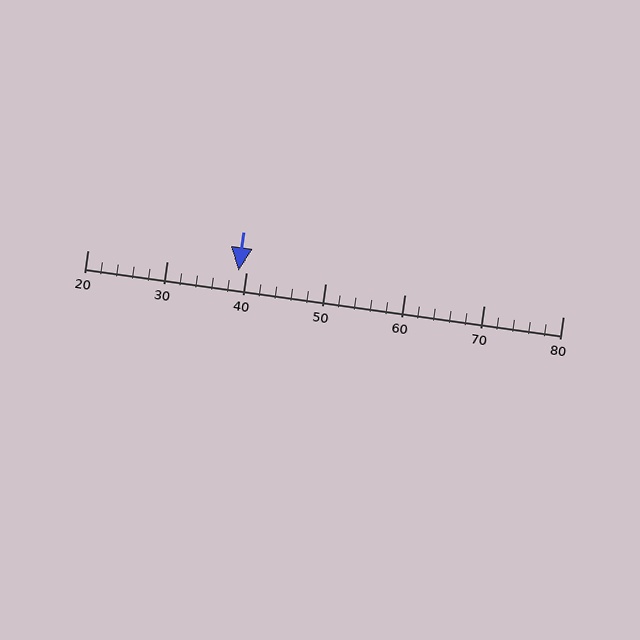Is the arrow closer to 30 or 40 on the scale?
The arrow is closer to 40.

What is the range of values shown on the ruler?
The ruler shows values from 20 to 80.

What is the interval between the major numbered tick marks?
The major tick marks are spaced 10 units apart.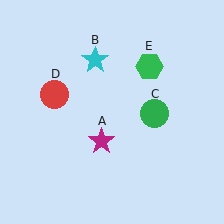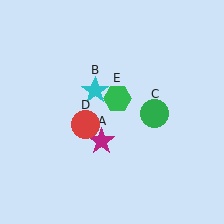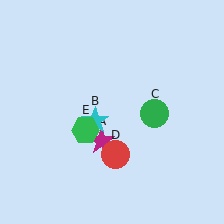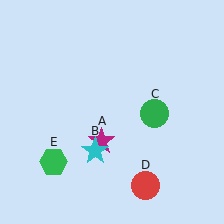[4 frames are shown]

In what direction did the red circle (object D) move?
The red circle (object D) moved down and to the right.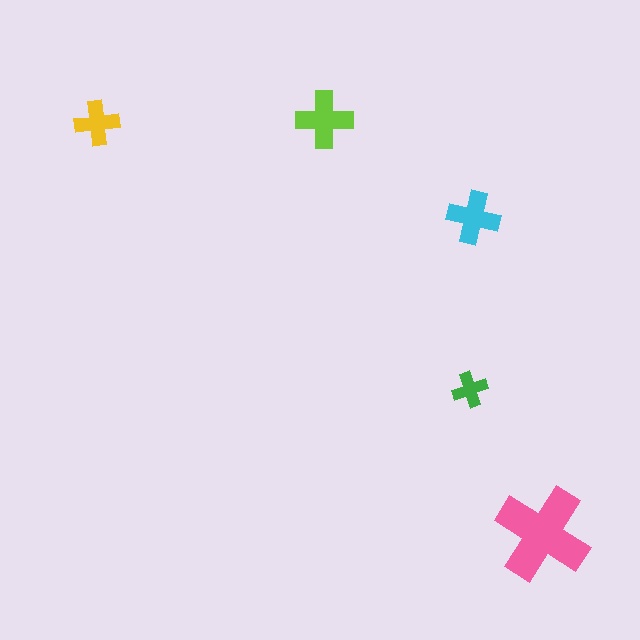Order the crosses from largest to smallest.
the pink one, the lime one, the cyan one, the yellow one, the green one.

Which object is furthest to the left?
The yellow cross is leftmost.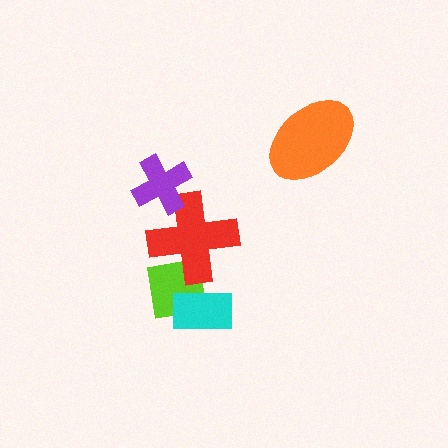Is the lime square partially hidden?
Yes, it is partially covered by another shape.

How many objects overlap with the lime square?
2 objects overlap with the lime square.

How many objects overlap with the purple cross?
1 object overlaps with the purple cross.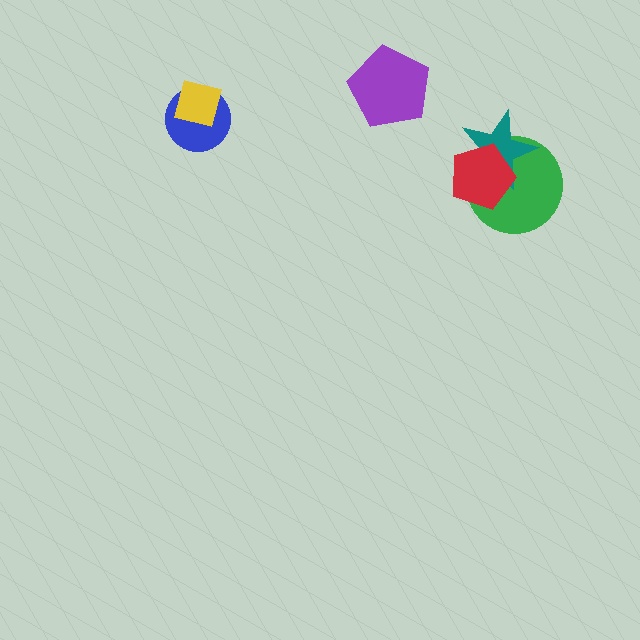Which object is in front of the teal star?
The red pentagon is in front of the teal star.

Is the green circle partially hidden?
Yes, it is partially covered by another shape.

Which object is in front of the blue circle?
The yellow square is in front of the blue circle.